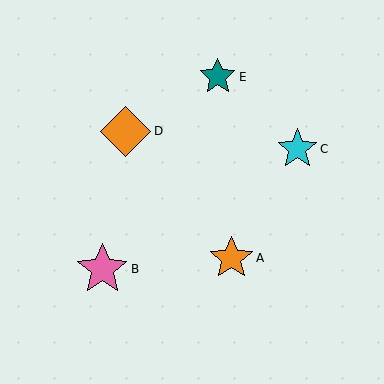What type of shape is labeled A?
Shape A is an orange star.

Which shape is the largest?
The pink star (labeled B) is the largest.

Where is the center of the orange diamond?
The center of the orange diamond is at (126, 131).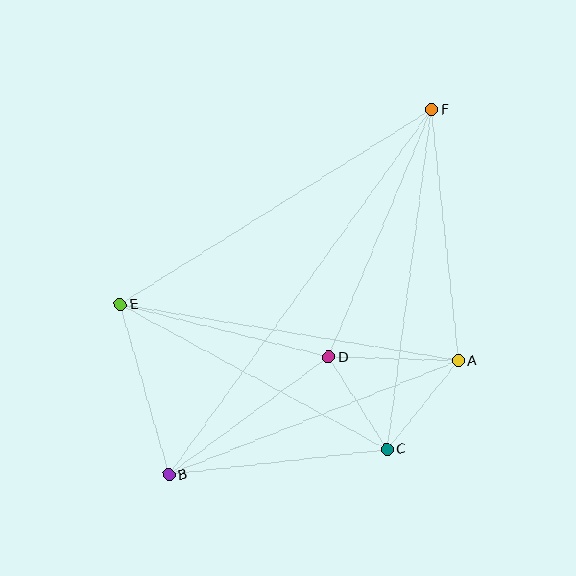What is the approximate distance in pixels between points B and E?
The distance between B and E is approximately 177 pixels.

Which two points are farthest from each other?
Points B and F are farthest from each other.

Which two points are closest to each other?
Points C and D are closest to each other.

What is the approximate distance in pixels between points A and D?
The distance between A and D is approximately 130 pixels.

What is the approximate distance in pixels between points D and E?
The distance between D and E is approximately 215 pixels.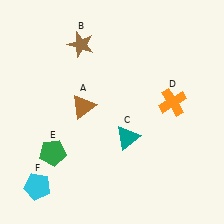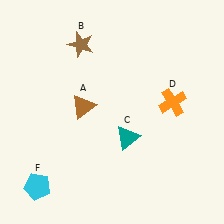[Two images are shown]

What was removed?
The green pentagon (E) was removed in Image 2.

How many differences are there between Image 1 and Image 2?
There is 1 difference between the two images.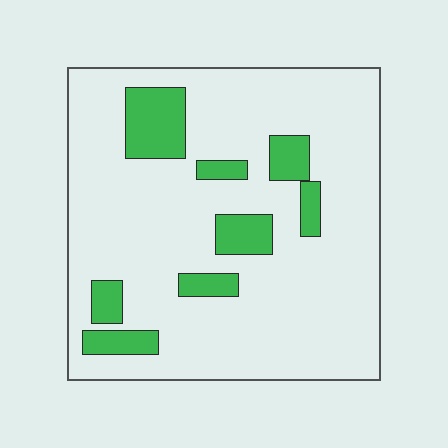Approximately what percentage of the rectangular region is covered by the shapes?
Approximately 15%.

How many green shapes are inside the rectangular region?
8.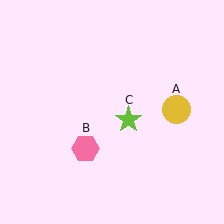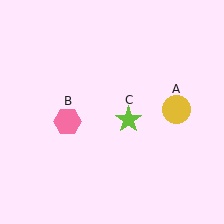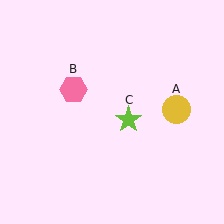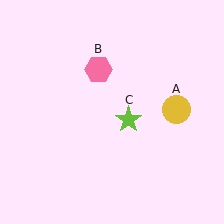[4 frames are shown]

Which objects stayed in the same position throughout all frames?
Yellow circle (object A) and lime star (object C) remained stationary.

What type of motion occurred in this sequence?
The pink hexagon (object B) rotated clockwise around the center of the scene.